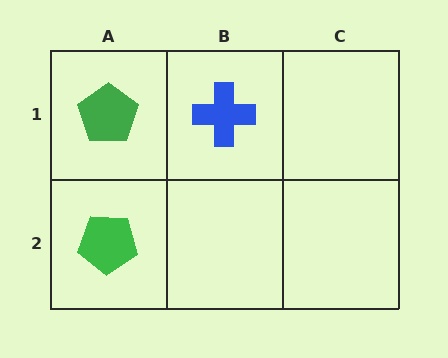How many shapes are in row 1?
2 shapes.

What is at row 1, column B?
A blue cross.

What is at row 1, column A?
A green pentagon.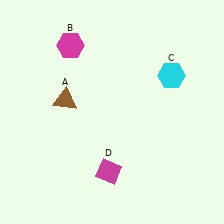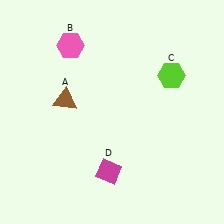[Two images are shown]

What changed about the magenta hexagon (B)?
In Image 1, B is magenta. In Image 2, it changed to pink.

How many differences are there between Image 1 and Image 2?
There are 2 differences between the two images.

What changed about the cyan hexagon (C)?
In Image 1, C is cyan. In Image 2, it changed to lime.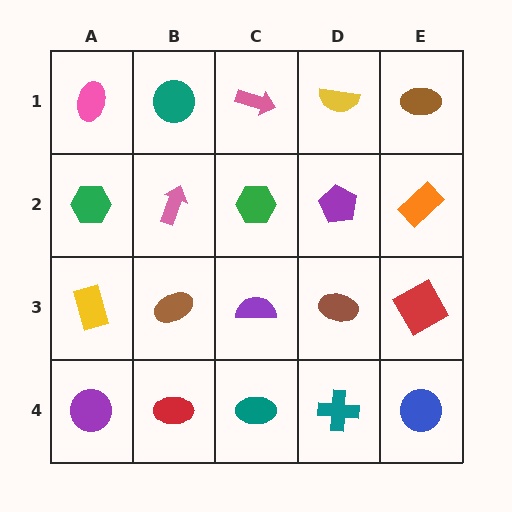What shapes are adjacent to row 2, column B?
A teal circle (row 1, column B), a brown ellipse (row 3, column B), a green hexagon (row 2, column A), a green hexagon (row 2, column C).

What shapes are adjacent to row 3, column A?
A green hexagon (row 2, column A), a purple circle (row 4, column A), a brown ellipse (row 3, column B).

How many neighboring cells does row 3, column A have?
3.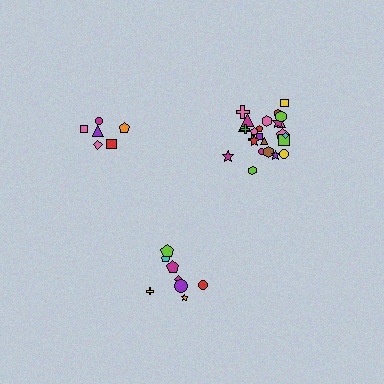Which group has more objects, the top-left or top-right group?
The top-right group.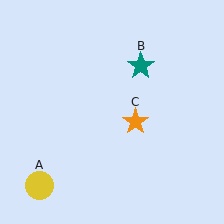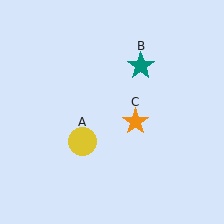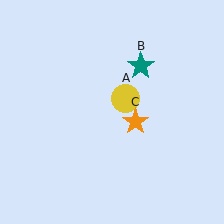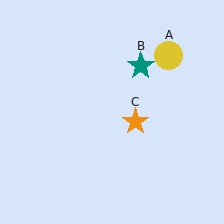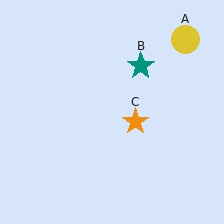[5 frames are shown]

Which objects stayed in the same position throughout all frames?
Teal star (object B) and orange star (object C) remained stationary.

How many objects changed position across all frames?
1 object changed position: yellow circle (object A).